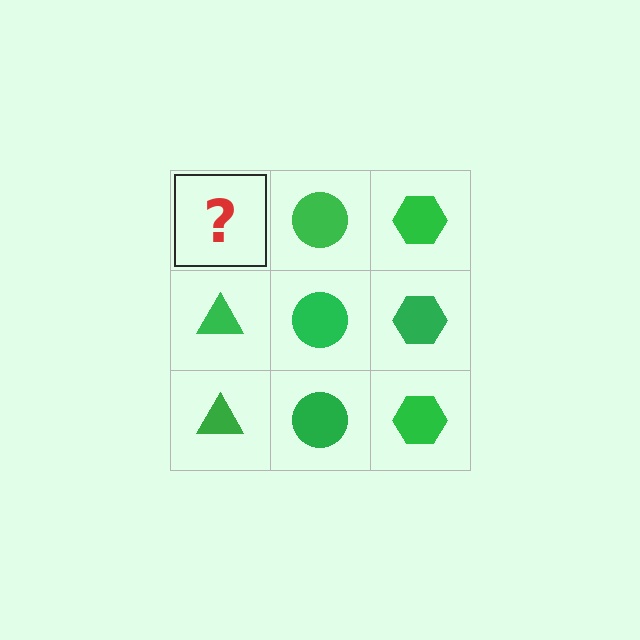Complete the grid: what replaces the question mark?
The question mark should be replaced with a green triangle.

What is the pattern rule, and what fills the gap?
The rule is that each column has a consistent shape. The gap should be filled with a green triangle.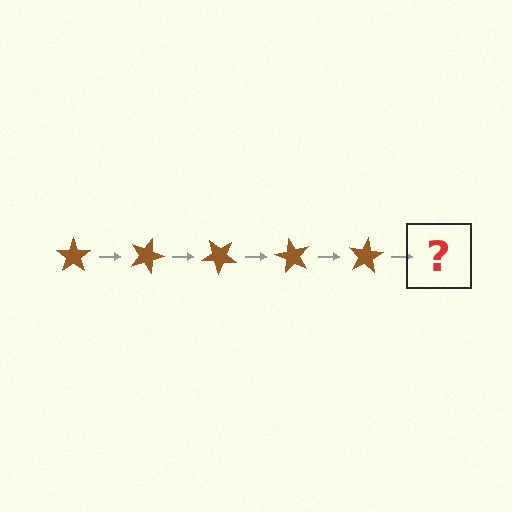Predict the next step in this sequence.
The next step is a brown star rotated 100 degrees.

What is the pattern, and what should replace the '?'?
The pattern is that the star rotates 20 degrees each step. The '?' should be a brown star rotated 100 degrees.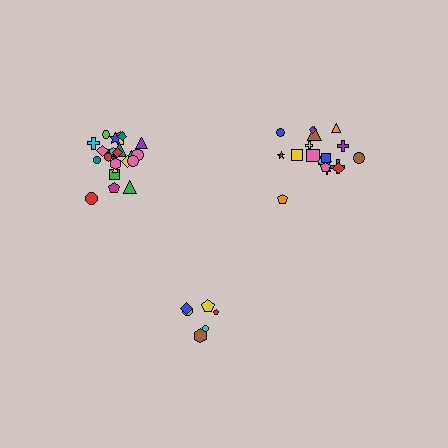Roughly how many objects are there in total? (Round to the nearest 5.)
Roughly 50 objects in total.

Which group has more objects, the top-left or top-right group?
The top-left group.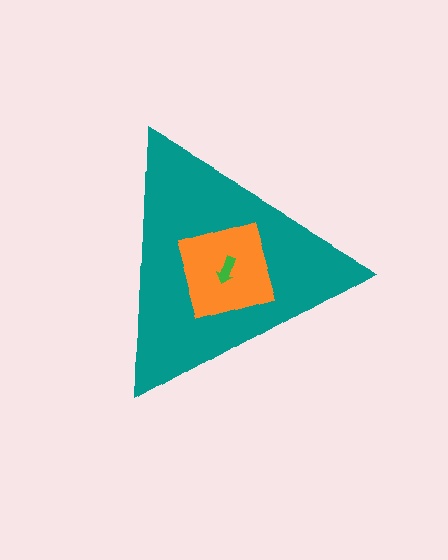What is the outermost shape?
The teal triangle.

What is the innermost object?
The green arrow.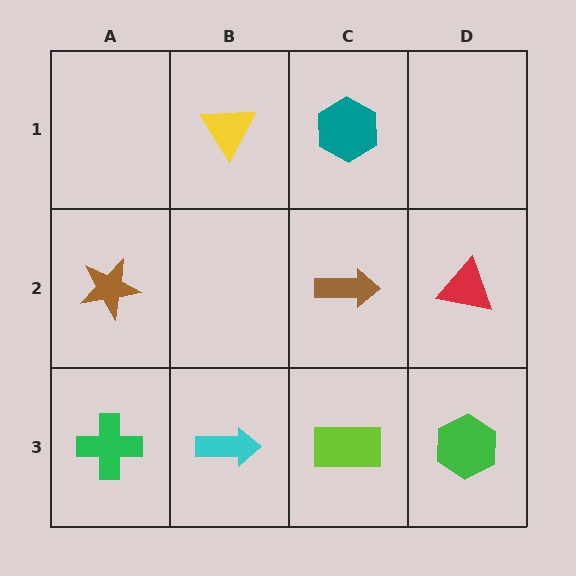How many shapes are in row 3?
4 shapes.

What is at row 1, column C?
A teal hexagon.